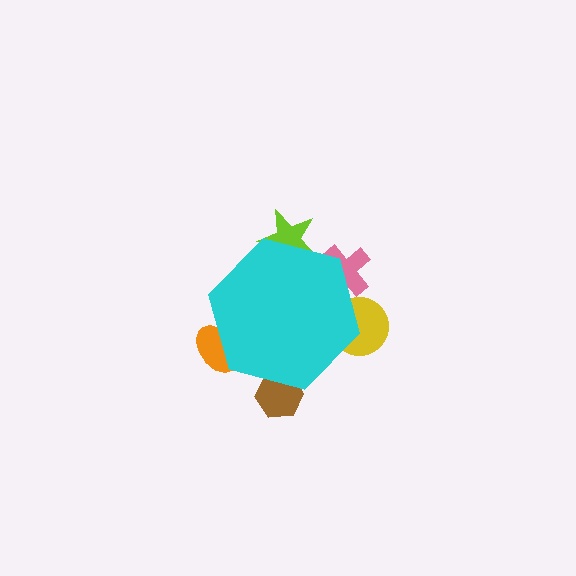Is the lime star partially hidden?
Yes, the lime star is partially hidden behind the cyan hexagon.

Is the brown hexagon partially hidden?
Yes, the brown hexagon is partially hidden behind the cyan hexagon.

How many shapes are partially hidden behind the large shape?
5 shapes are partially hidden.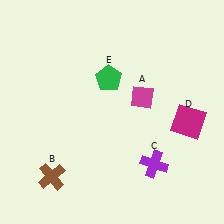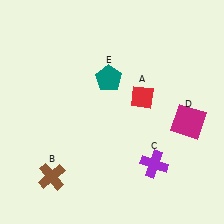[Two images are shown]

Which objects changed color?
A changed from magenta to red. E changed from green to teal.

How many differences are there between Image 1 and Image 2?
There are 2 differences between the two images.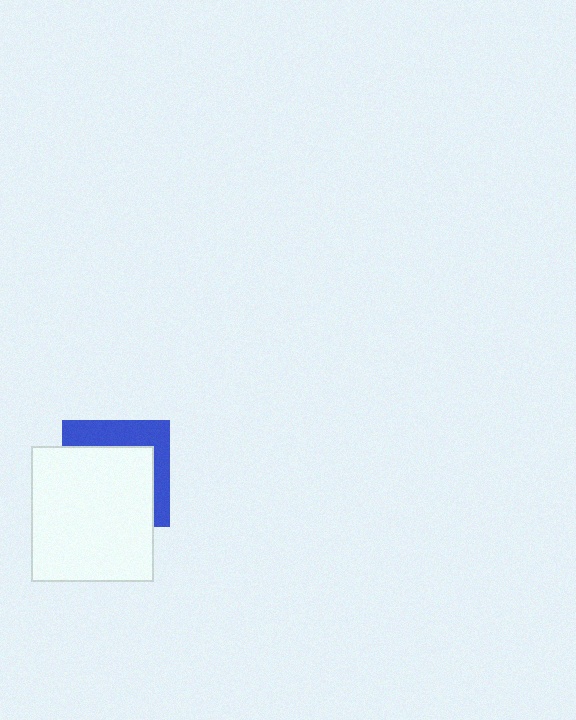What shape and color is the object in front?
The object in front is a white rectangle.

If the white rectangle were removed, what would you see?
You would see the complete blue square.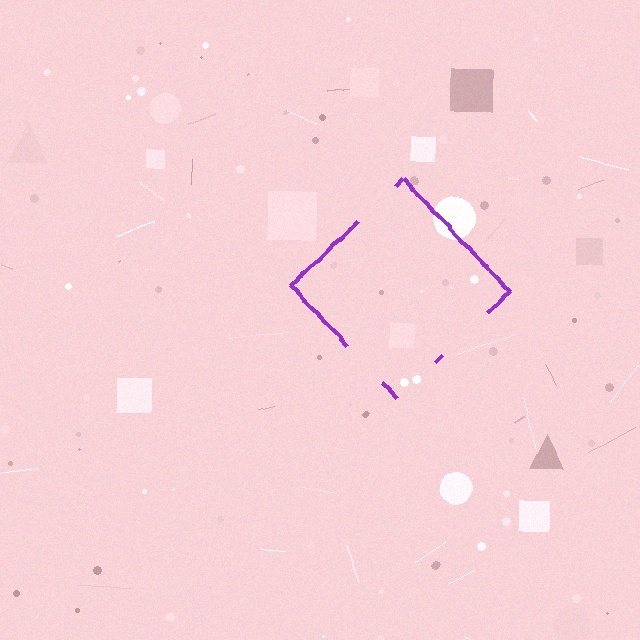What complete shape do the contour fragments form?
The contour fragments form a diamond.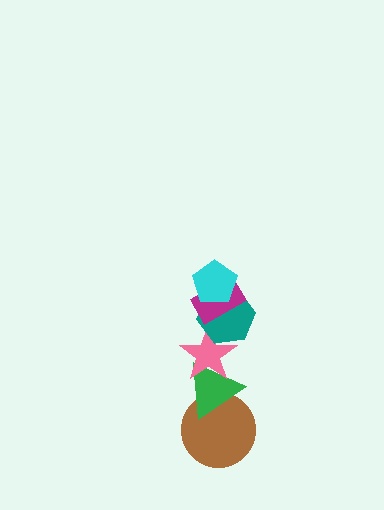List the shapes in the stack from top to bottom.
From top to bottom: the cyan pentagon, the magenta rectangle, the teal hexagon, the pink star, the green triangle, the brown circle.